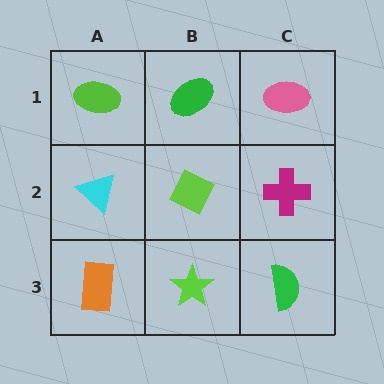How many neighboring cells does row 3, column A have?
2.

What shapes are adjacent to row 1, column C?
A magenta cross (row 2, column C), a green ellipse (row 1, column B).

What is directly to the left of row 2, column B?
A cyan triangle.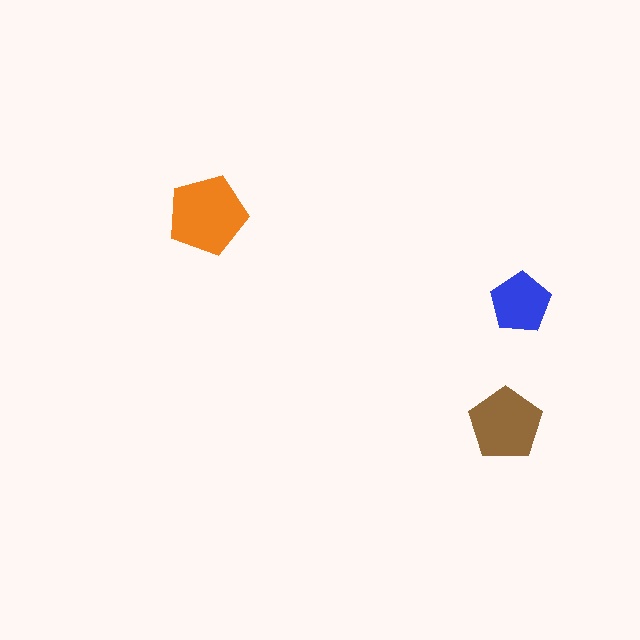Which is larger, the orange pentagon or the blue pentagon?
The orange one.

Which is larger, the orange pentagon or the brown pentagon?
The orange one.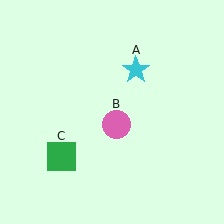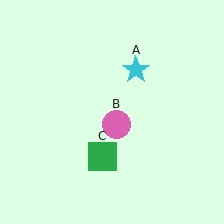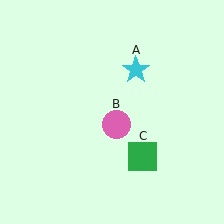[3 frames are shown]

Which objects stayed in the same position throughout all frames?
Cyan star (object A) and pink circle (object B) remained stationary.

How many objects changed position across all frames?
1 object changed position: green square (object C).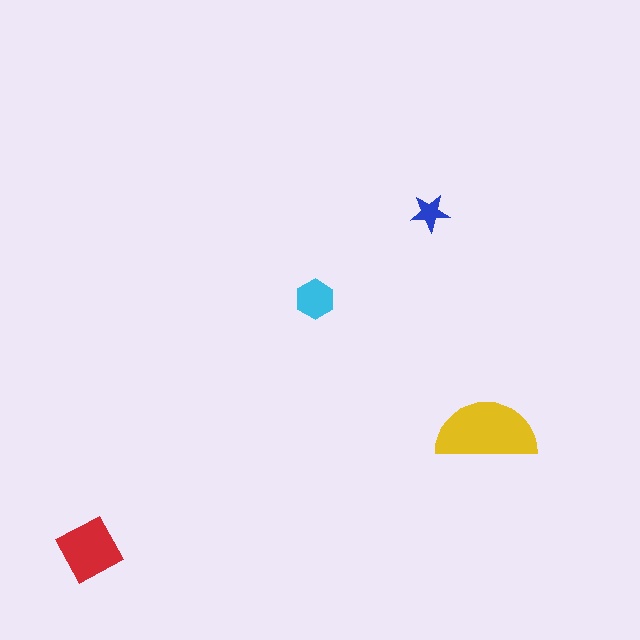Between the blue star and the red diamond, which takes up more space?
The red diamond.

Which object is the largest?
The yellow semicircle.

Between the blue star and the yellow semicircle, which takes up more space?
The yellow semicircle.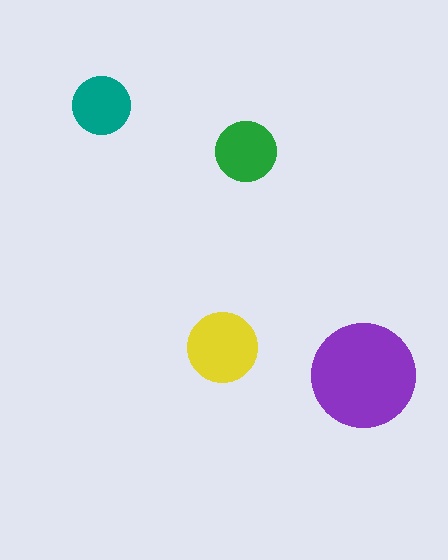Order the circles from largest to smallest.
the purple one, the yellow one, the green one, the teal one.